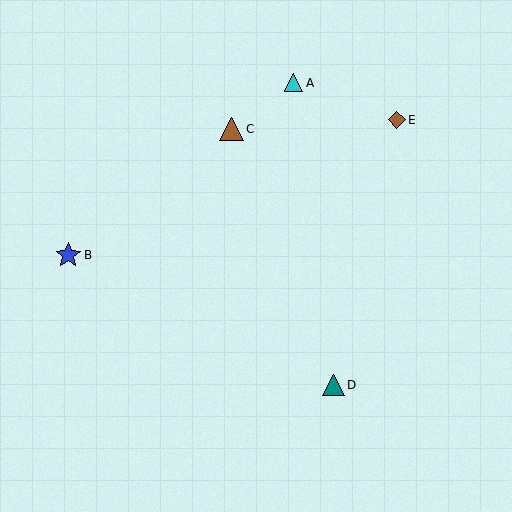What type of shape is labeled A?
Shape A is a cyan triangle.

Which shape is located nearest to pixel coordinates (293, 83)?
The cyan triangle (labeled A) at (294, 83) is nearest to that location.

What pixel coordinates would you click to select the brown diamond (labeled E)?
Click at (397, 120) to select the brown diamond E.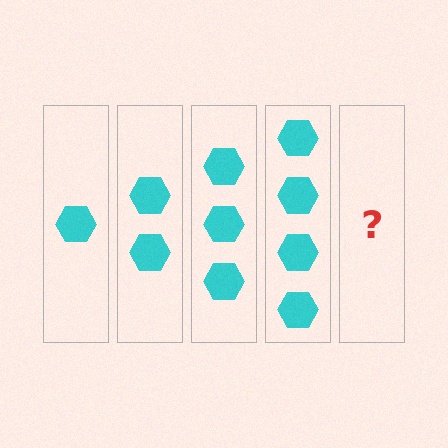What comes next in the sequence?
The next element should be 5 hexagons.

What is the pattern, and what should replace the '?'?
The pattern is that each step adds one more hexagon. The '?' should be 5 hexagons.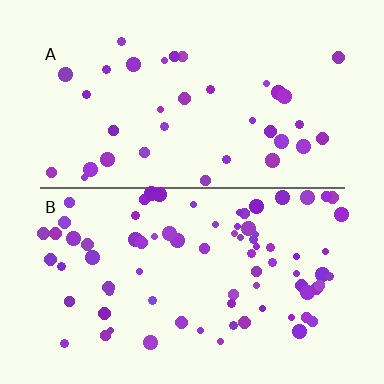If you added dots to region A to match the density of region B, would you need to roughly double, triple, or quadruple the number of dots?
Approximately double.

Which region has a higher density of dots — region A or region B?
B (the bottom).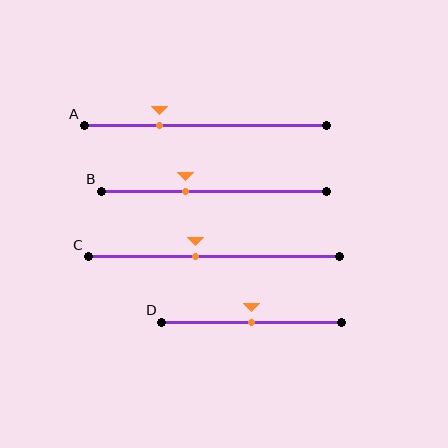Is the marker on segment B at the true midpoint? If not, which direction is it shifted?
No, the marker on segment B is shifted to the left by about 13% of the segment length.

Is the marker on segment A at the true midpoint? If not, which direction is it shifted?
No, the marker on segment A is shifted to the left by about 19% of the segment length.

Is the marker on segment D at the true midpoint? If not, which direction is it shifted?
Yes, the marker on segment D is at the true midpoint.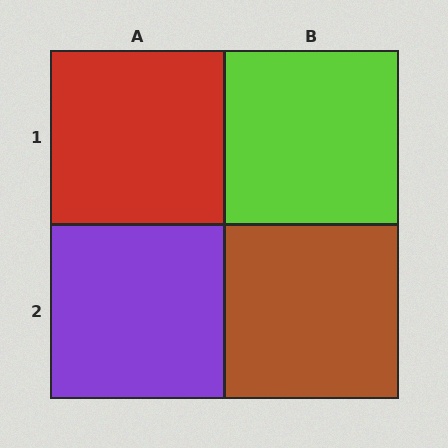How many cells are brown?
1 cell is brown.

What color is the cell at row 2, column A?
Purple.